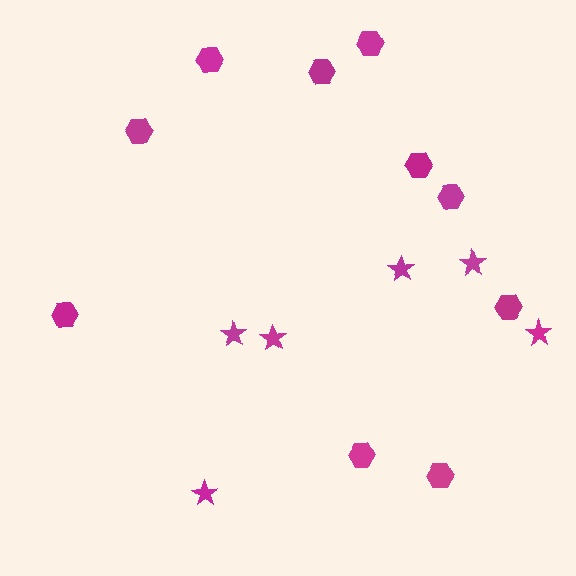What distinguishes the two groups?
There are 2 groups: one group of hexagons (10) and one group of stars (6).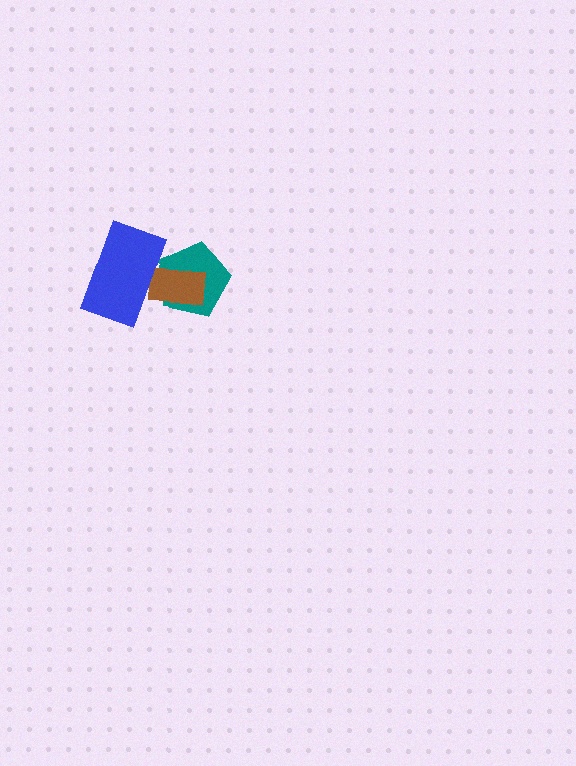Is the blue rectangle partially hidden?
No, no other shape covers it.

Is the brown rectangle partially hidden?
Yes, it is partially covered by another shape.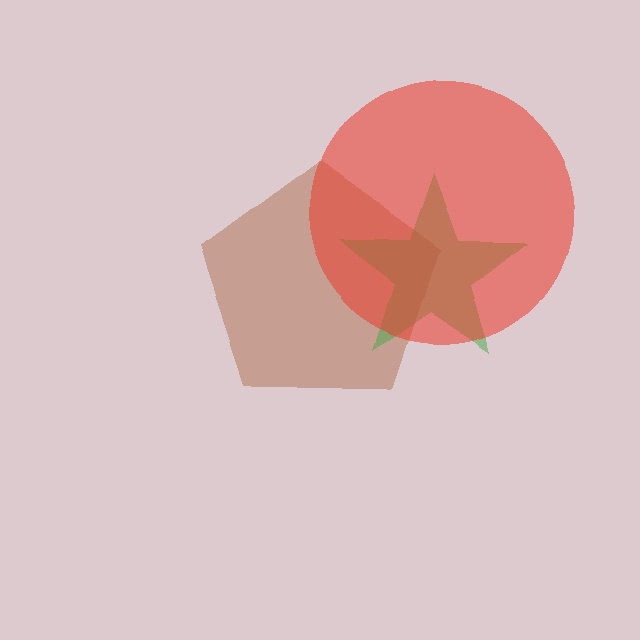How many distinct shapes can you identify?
There are 3 distinct shapes: a brown pentagon, a green star, a red circle.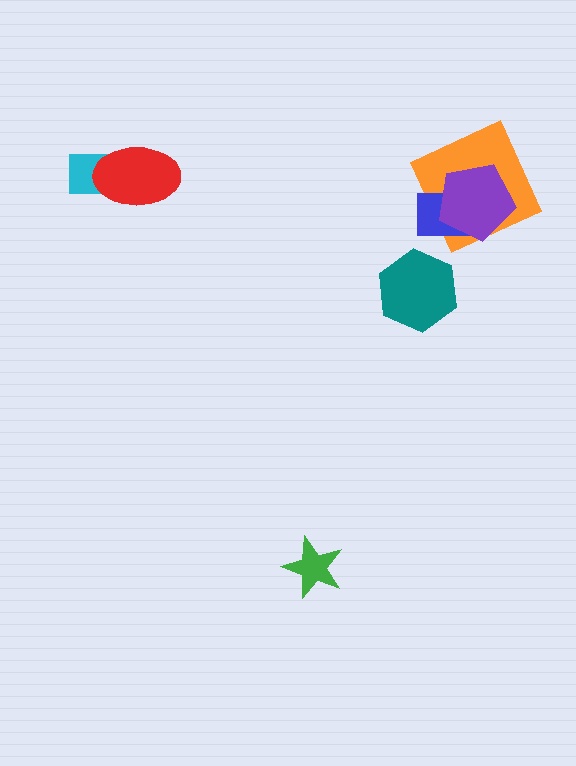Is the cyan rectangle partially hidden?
Yes, it is partially covered by another shape.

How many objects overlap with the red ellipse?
1 object overlaps with the red ellipse.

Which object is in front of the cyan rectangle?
The red ellipse is in front of the cyan rectangle.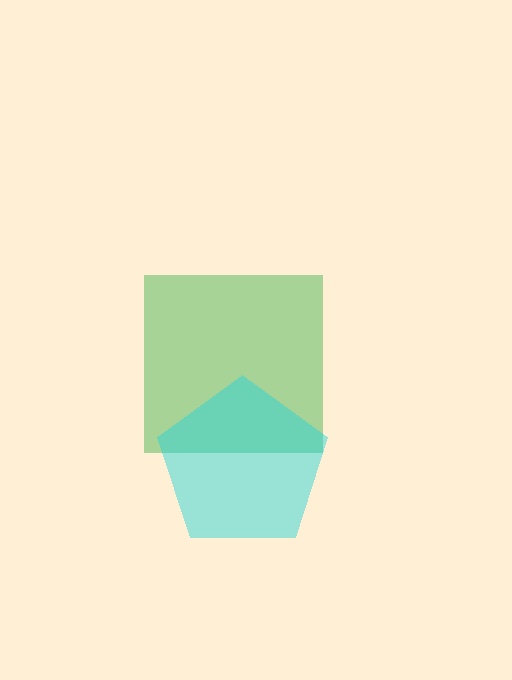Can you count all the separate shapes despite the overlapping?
Yes, there are 2 separate shapes.